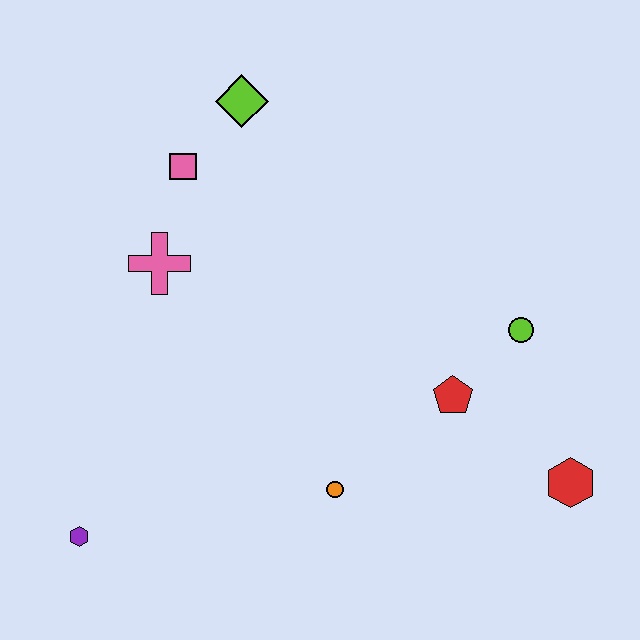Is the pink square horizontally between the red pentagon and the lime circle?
No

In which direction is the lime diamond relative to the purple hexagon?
The lime diamond is above the purple hexagon.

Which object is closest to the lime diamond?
The pink square is closest to the lime diamond.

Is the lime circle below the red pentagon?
No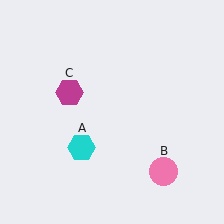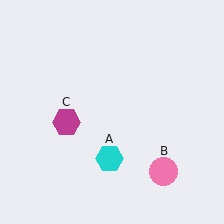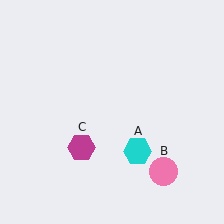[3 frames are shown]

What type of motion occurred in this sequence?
The cyan hexagon (object A), magenta hexagon (object C) rotated counterclockwise around the center of the scene.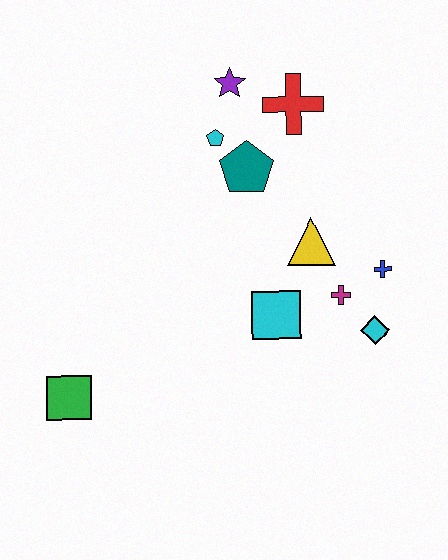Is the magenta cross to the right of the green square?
Yes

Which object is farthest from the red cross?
The green square is farthest from the red cross.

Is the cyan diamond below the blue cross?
Yes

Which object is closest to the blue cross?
The magenta cross is closest to the blue cross.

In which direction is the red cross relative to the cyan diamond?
The red cross is above the cyan diamond.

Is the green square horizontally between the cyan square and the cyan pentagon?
No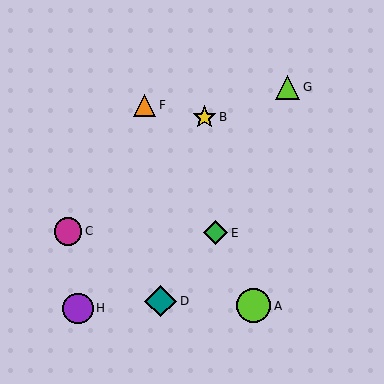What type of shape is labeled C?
Shape C is a magenta circle.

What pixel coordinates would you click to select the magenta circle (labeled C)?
Click at (68, 232) to select the magenta circle C.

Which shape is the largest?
The lime circle (labeled A) is the largest.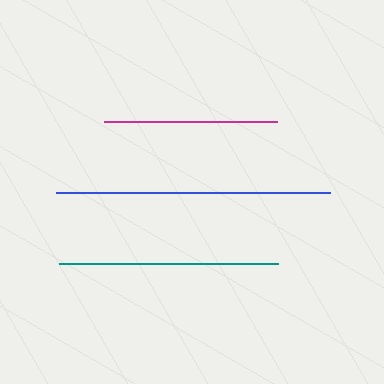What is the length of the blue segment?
The blue segment is approximately 274 pixels long.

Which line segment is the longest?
The blue line is the longest at approximately 274 pixels.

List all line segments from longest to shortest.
From longest to shortest: blue, teal, magenta.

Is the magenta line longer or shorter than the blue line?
The blue line is longer than the magenta line.